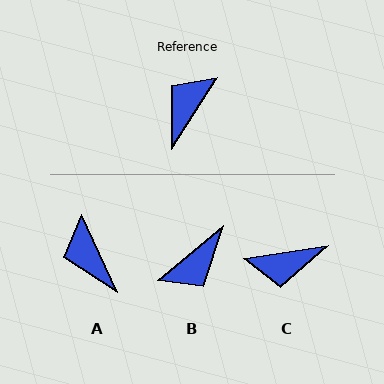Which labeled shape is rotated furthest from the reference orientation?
B, about 162 degrees away.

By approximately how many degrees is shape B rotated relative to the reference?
Approximately 162 degrees counter-clockwise.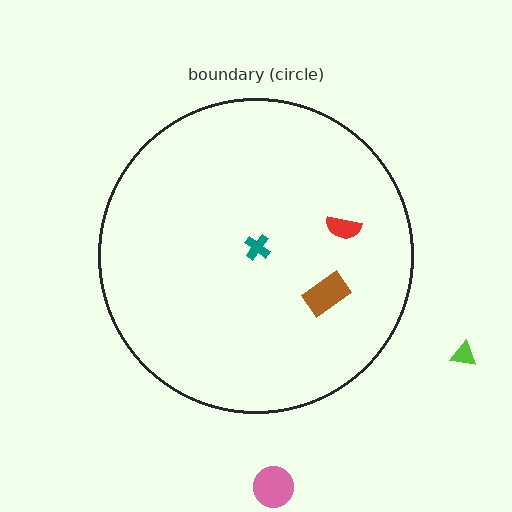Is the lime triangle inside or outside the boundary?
Outside.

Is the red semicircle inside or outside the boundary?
Inside.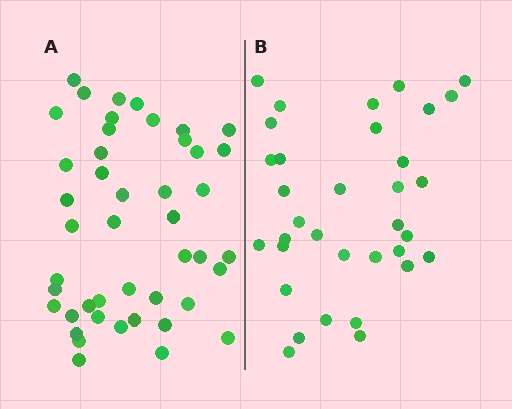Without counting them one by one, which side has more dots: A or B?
Region A (the left region) has more dots.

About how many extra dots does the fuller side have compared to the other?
Region A has roughly 12 or so more dots than region B.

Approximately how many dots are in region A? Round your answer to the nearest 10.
About 40 dots. (The exact count is 45, which rounds to 40.)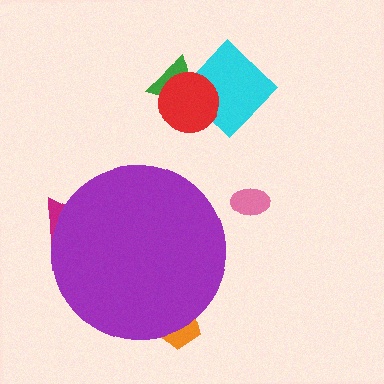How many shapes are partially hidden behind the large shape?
2 shapes are partially hidden.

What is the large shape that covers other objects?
A purple circle.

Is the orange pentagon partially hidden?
Yes, the orange pentagon is partially hidden behind the purple circle.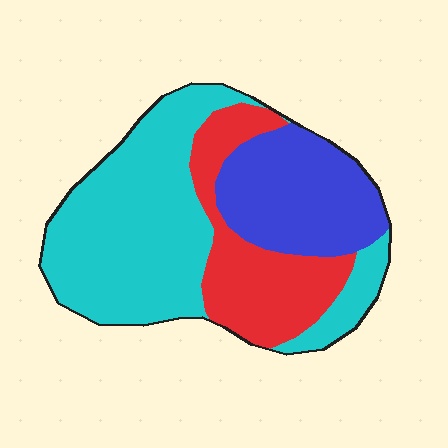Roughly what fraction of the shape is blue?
Blue covers about 25% of the shape.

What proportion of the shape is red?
Red covers 24% of the shape.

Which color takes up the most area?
Cyan, at roughly 50%.